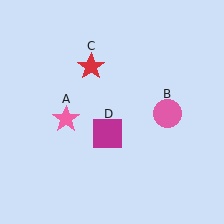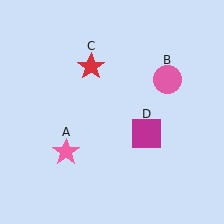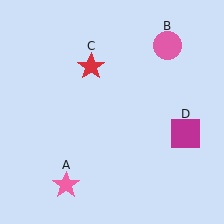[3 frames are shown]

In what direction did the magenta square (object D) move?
The magenta square (object D) moved right.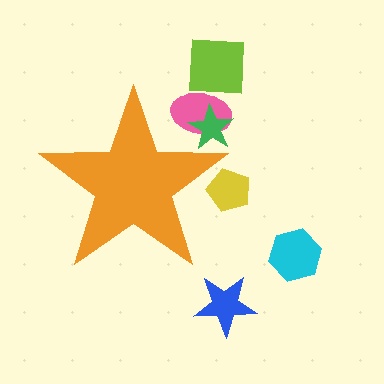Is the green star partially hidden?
Yes, the green star is partially hidden behind the orange star.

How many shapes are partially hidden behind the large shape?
3 shapes are partially hidden.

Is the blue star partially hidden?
No, the blue star is fully visible.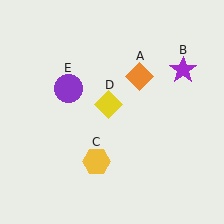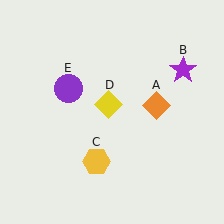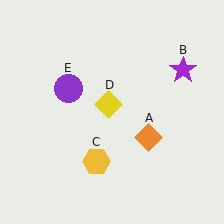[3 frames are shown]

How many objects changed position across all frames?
1 object changed position: orange diamond (object A).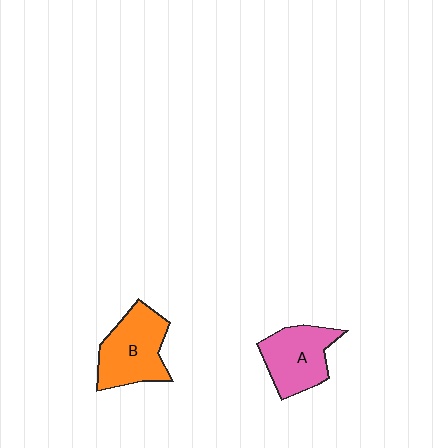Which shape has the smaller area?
Shape A (pink).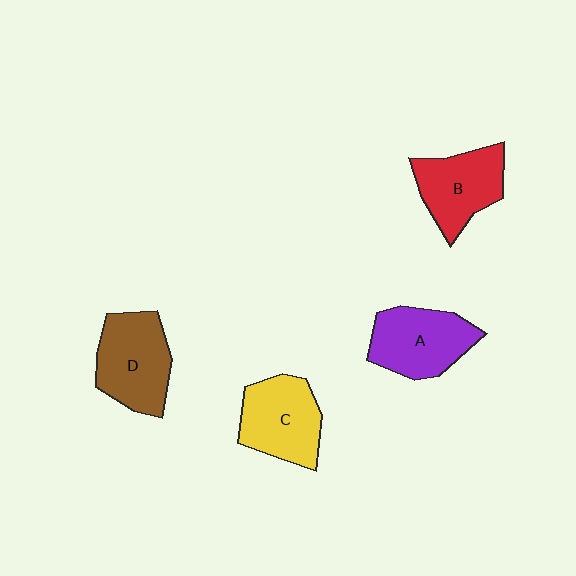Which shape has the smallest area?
Shape B (red).